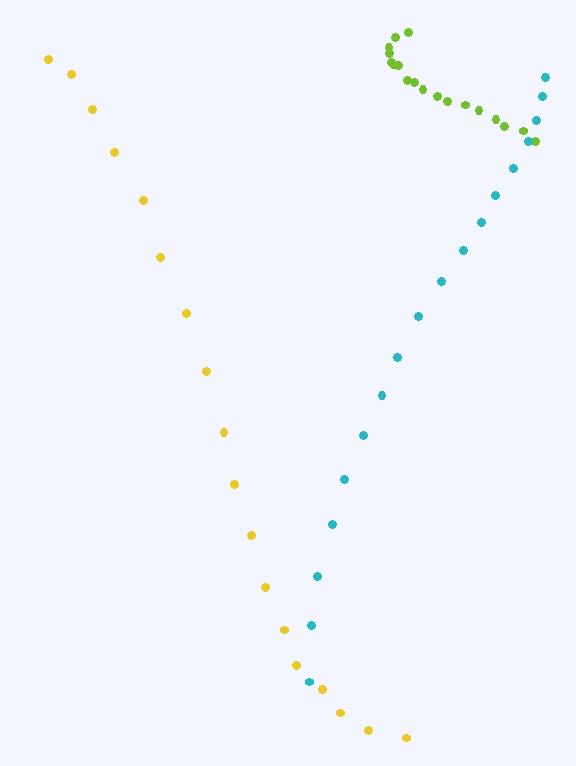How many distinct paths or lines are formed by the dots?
There are 3 distinct paths.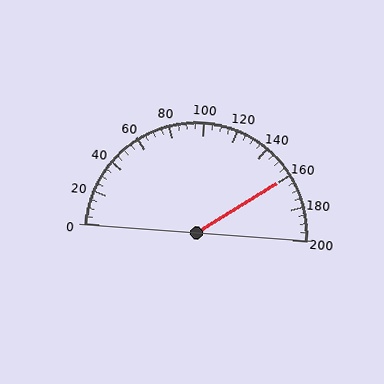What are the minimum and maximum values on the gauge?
The gauge ranges from 0 to 200.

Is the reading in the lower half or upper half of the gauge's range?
The reading is in the upper half of the range (0 to 200).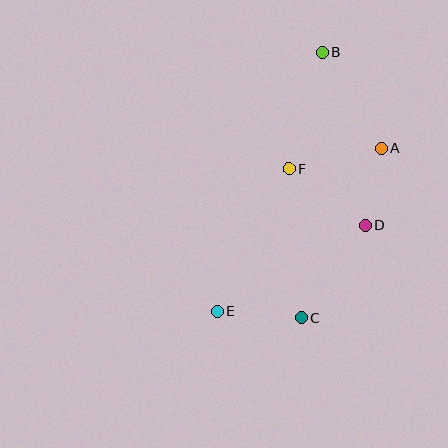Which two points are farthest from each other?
Points B and E are farthest from each other.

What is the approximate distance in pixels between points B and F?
The distance between B and F is approximately 121 pixels.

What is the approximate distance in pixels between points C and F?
The distance between C and F is approximately 149 pixels.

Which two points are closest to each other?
Points A and D are closest to each other.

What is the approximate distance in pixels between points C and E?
The distance between C and E is approximately 84 pixels.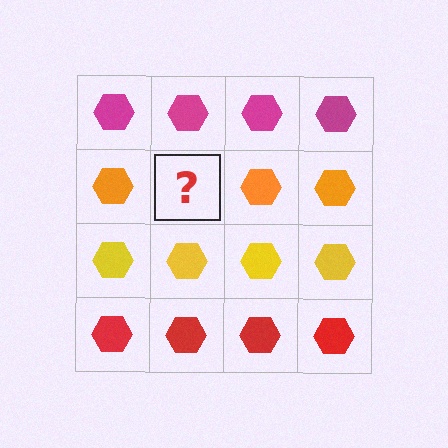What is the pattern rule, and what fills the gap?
The rule is that each row has a consistent color. The gap should be filled with an orange hexagon.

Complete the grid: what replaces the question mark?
The question mark should be replaced with an orange hexagon.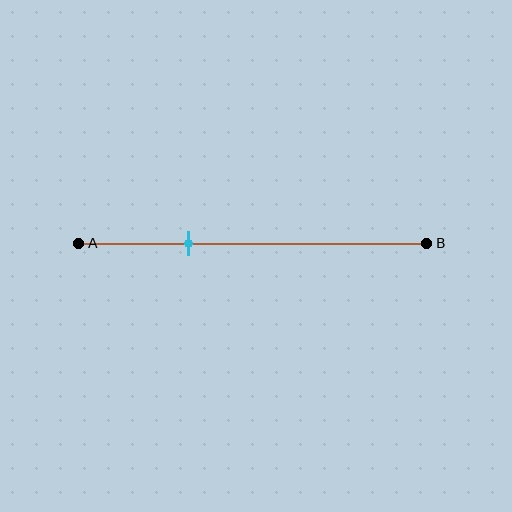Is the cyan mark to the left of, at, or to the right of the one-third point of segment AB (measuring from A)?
The cyan mark is approximately at the one-third point of segment AB.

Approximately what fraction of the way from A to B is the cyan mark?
The cyan mark is approximately 30% of the way from A to B.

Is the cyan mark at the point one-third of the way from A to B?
Yes, the mark is approximately at the one-third point.